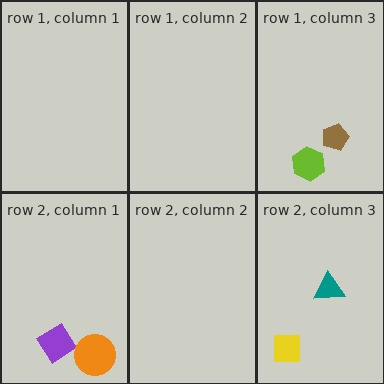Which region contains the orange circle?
The row 2, column 1 region.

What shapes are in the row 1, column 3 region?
The brown pentagon, the lime hexagon.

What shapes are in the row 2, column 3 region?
The yellow square, the teal triangle.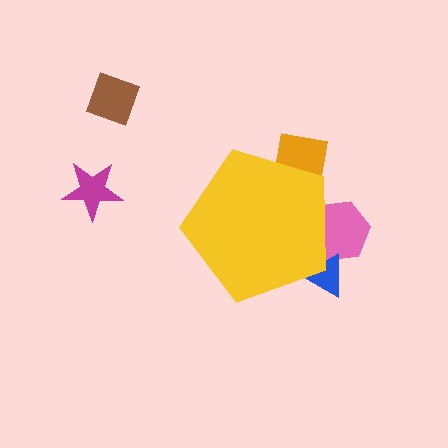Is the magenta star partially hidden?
No, the magenta star is fully visible.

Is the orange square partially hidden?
Yes, the orange square is partially hidden behind the yellow pentagon.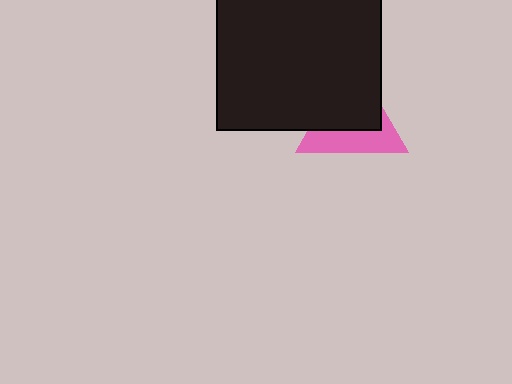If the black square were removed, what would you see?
You would see the complete pink triangle.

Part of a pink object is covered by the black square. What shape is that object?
It is a triangle.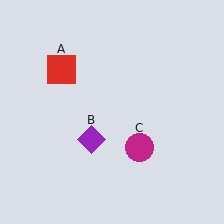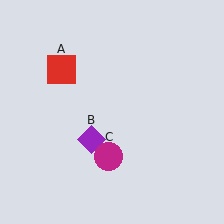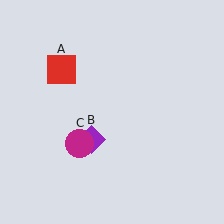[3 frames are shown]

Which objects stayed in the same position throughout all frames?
Red square (object A) and purple diamond (object B) remained stationary.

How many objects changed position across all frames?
1 object changed position: magenta circle (object C).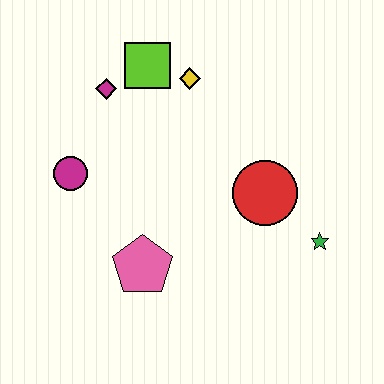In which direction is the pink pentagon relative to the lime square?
The pink pentagon is below the lime square.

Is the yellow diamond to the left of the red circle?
Yes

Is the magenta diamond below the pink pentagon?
No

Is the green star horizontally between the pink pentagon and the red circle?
No